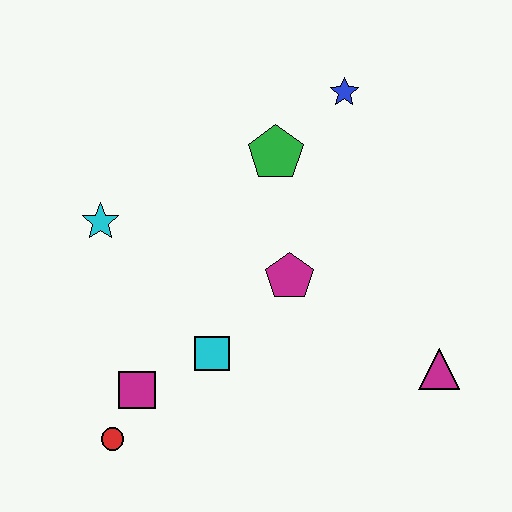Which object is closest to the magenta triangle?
The magenta pentagon is closest to the magenta triangle.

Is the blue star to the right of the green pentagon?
Yes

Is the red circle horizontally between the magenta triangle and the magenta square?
No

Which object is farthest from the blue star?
The red circle is farthest from the blue star.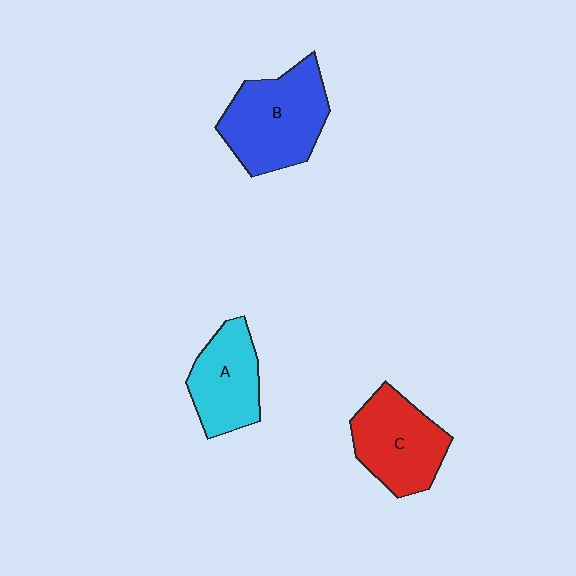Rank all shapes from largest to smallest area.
From largest to smallest: B (blue), C (red), A (cyan).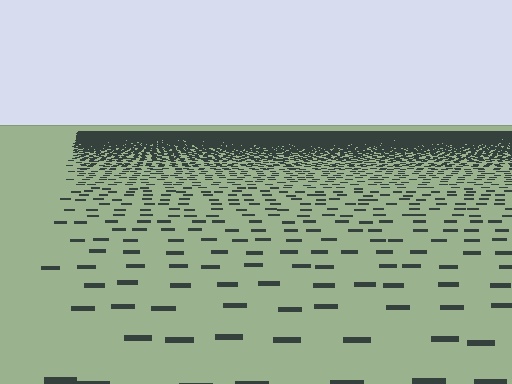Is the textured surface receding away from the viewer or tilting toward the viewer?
The surface is receding away from the viewer. Texture elements get smaller and denser toward the top.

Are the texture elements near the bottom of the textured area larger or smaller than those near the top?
Larger. Near the bottom, elements are closer to the viewer and appear at a bigger on-screen size.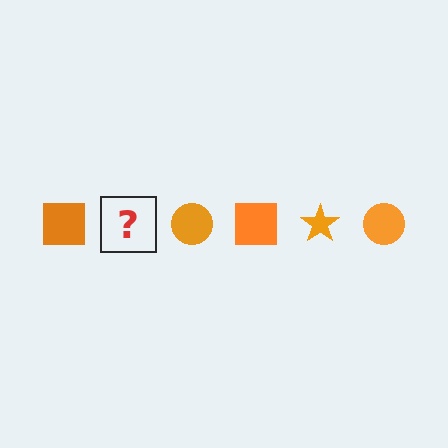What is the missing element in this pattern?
The missing element is an orange star.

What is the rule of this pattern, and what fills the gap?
The rule is that the pattern cycles through square, star, circle shapes in orange. The gap should be filled with an orange star.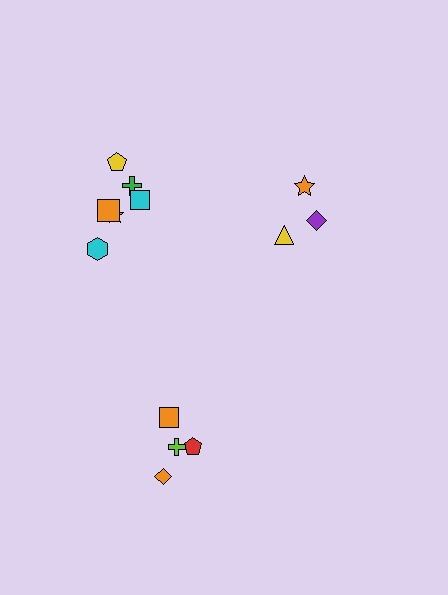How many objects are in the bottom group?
There are 4 objects.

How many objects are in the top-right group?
There are 3 objects.